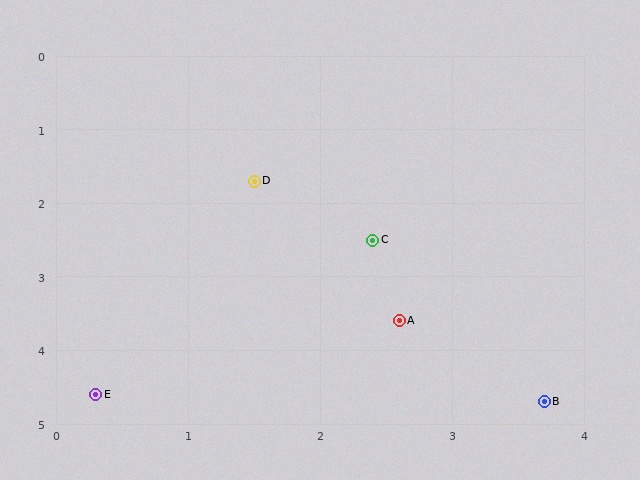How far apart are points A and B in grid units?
Points A and B are about 1.6 grid units apart.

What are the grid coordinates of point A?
Point A is at approximately (2.6, 3.6).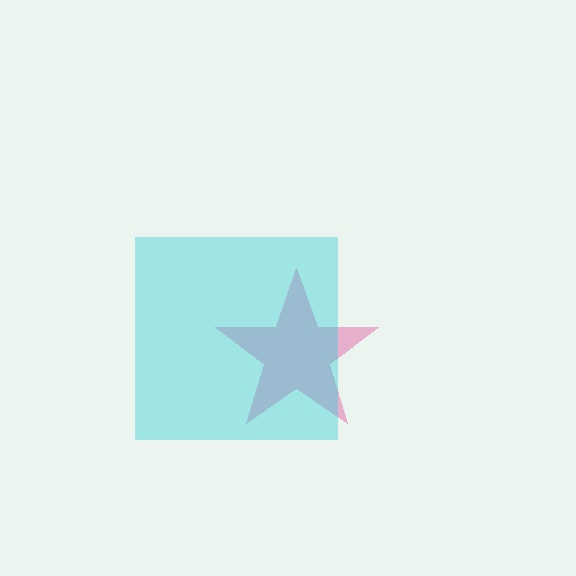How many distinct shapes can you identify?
There are 2 distinct shapes: a pink star, a cyan square.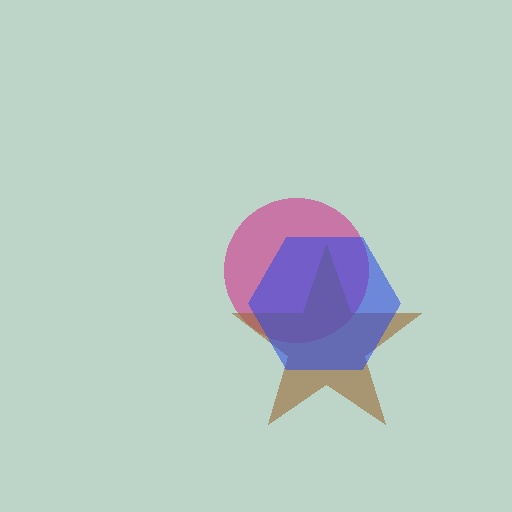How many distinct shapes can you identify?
There are 3 distinct shapes: a magenta circle, a brown star, a blue hexagon.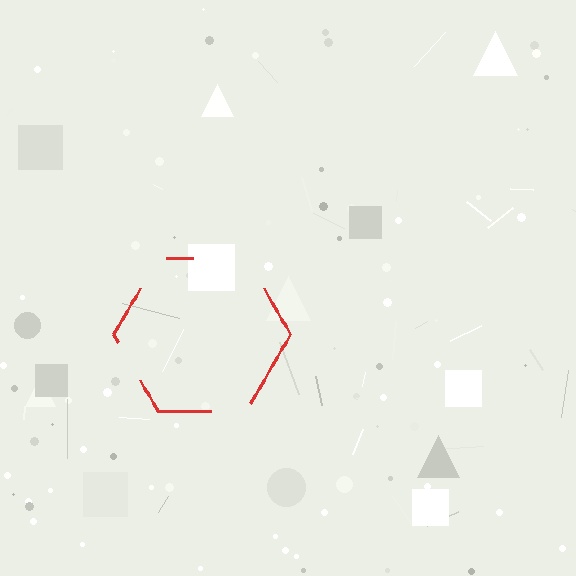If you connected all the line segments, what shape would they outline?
They would outline a hexagon.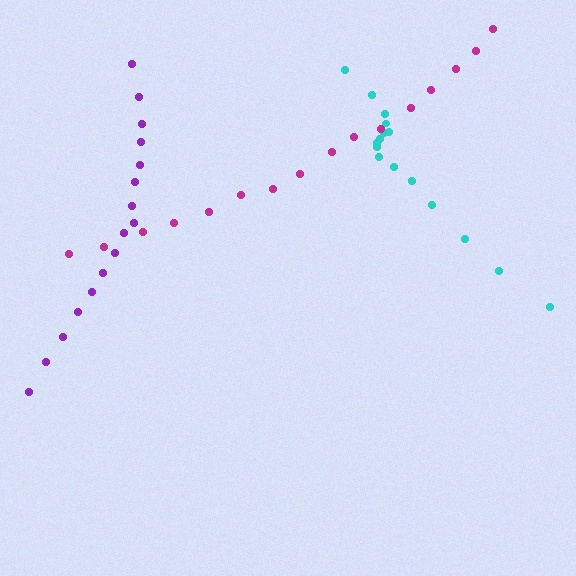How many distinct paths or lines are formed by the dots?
There are 3 distinct paths.